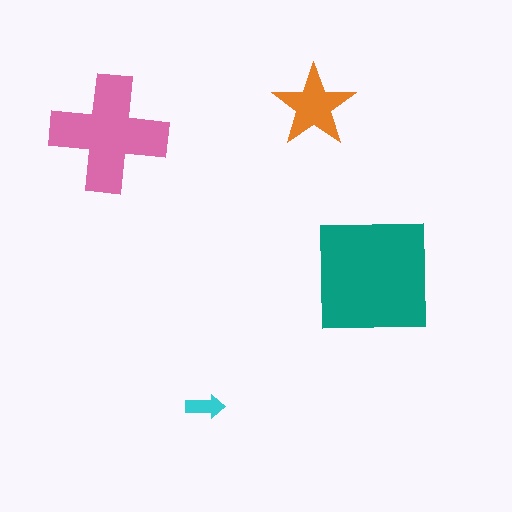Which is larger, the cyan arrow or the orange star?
The orange star.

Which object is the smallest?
The cyan arrow.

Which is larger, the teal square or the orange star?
The teal square.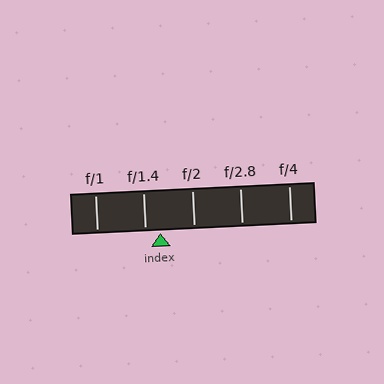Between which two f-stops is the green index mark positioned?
The index mark is between f/1.4 and f/2.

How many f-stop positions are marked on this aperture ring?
There are 5 f-stop positions marked.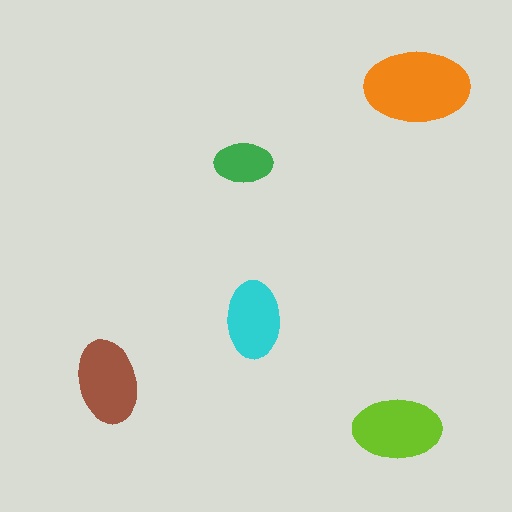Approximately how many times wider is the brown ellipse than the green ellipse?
About 1.5 times wider.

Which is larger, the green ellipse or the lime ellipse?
The lime one.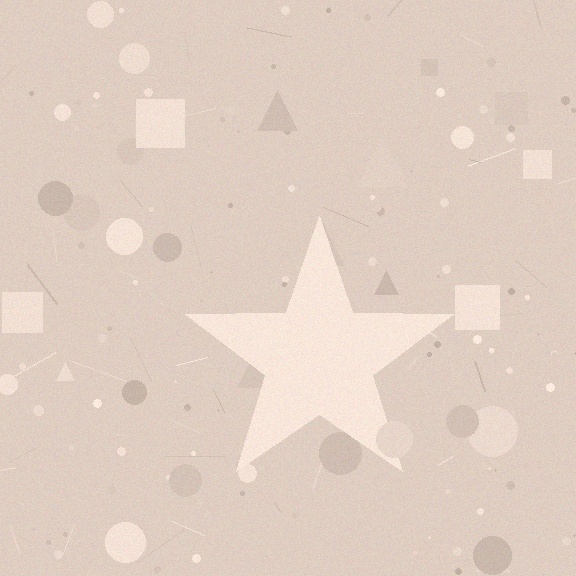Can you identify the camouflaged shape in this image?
The camouflaged shape is a star.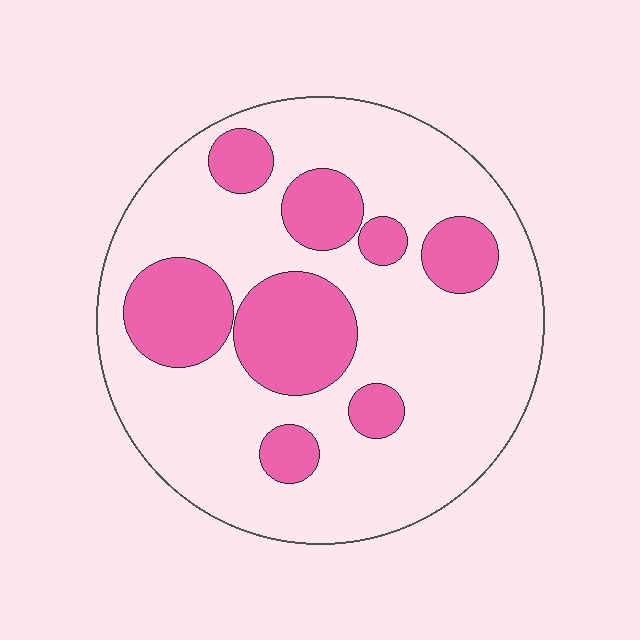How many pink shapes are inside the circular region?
8.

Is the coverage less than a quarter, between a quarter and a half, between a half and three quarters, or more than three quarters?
Between a quarter and a half.